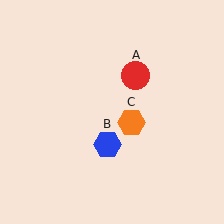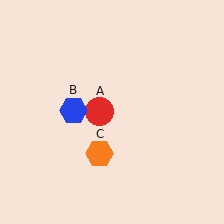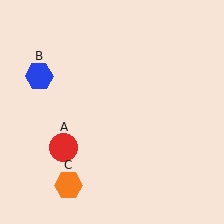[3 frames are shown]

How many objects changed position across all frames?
3 objects changed position: red circle (object A), blue hexagon (object B), orange hexagon (object C).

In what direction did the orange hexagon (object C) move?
The orange hexagon (object C) moved down and to the left.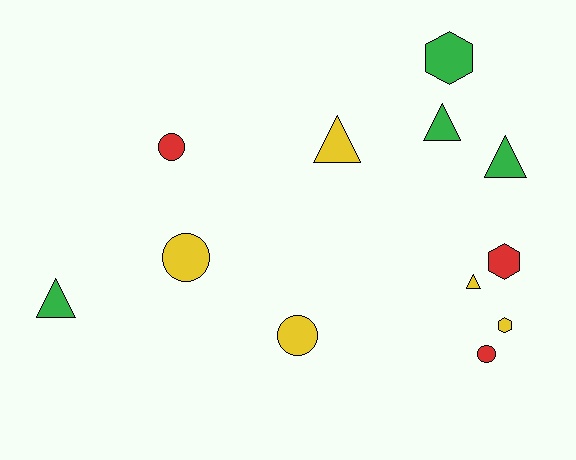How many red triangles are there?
There are no red triangles.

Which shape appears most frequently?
Triangle, with 5 objects.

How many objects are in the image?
There are 12 objects.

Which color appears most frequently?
Yellow, with 5 objects.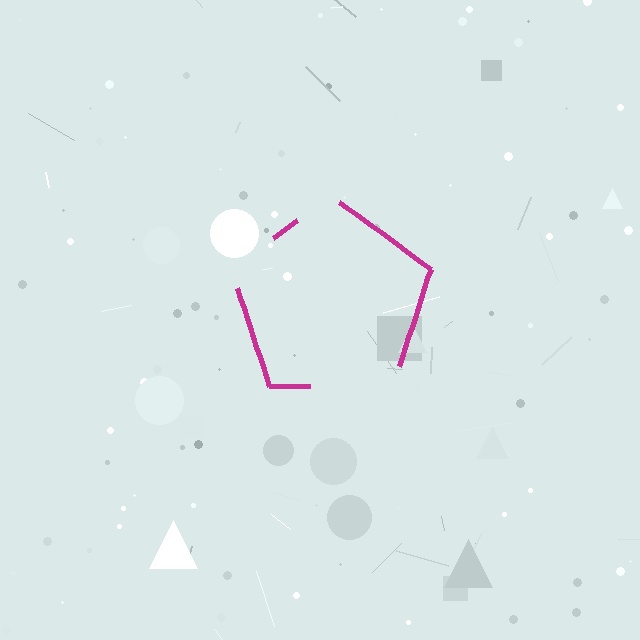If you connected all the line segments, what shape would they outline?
They would outline a pentagon.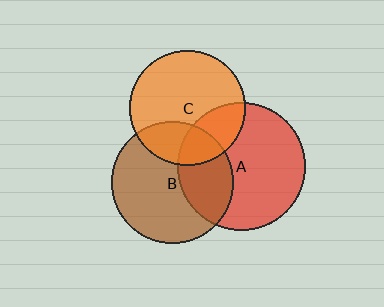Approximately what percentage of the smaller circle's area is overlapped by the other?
Approximately 35%.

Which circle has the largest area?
Circle A (red).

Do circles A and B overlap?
Yes.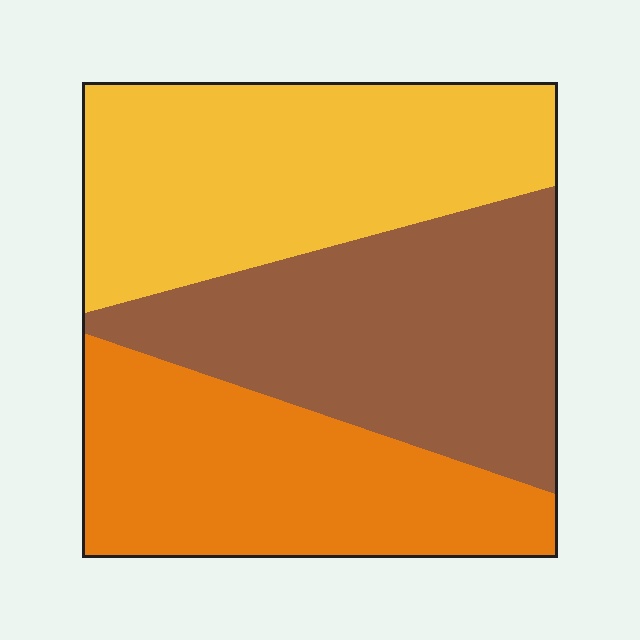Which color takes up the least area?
Orange, at roughly 30%.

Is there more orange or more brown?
Brown.